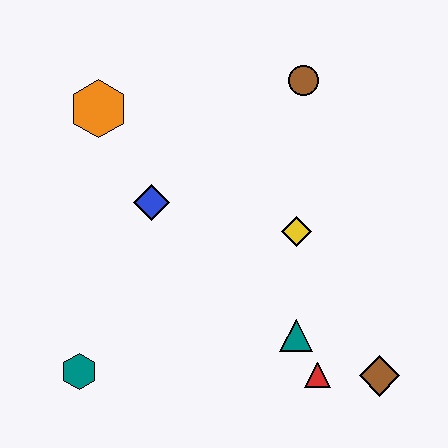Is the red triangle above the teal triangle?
No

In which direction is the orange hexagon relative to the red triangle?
The orange hexagon is above the red triangle.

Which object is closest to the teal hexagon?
The blue diamond is closest to the teal hexagon.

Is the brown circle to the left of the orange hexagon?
No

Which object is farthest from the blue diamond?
The brown diamond is farthest from the blue diamond.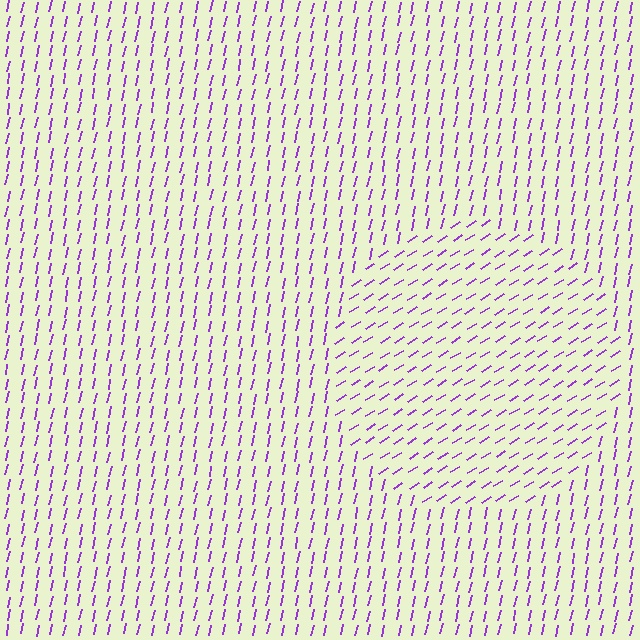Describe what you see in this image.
The image is filled with small purple line segments. A circle region in the image has lines oriented differently from the surrounding lines, creating a visible texture boundary.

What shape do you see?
I see a circle.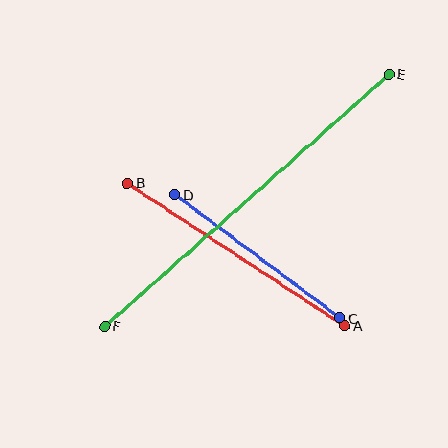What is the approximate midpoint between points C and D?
The midpoint is at approximately (258, 256) pixels.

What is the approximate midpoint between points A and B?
The midpoint is at approximately (236, 254) pixels.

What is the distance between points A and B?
The distance is approximately 260 pixels.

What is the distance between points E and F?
The distance is approximately 380 pixels.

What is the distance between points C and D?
The distance is approximately 206 pixels.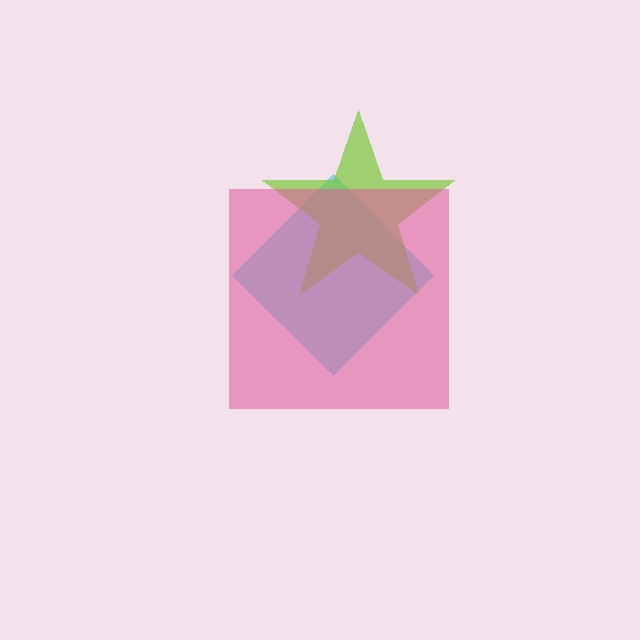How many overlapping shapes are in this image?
There are 3 overlapping shapes in the image.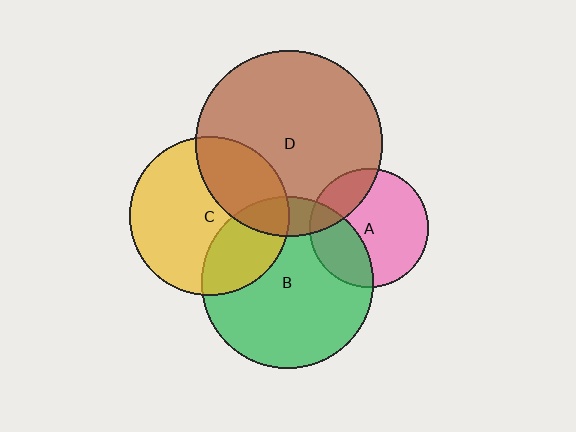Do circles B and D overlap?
Yes.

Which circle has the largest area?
Circle D (brown).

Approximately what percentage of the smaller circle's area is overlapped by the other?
Approximately 15%.